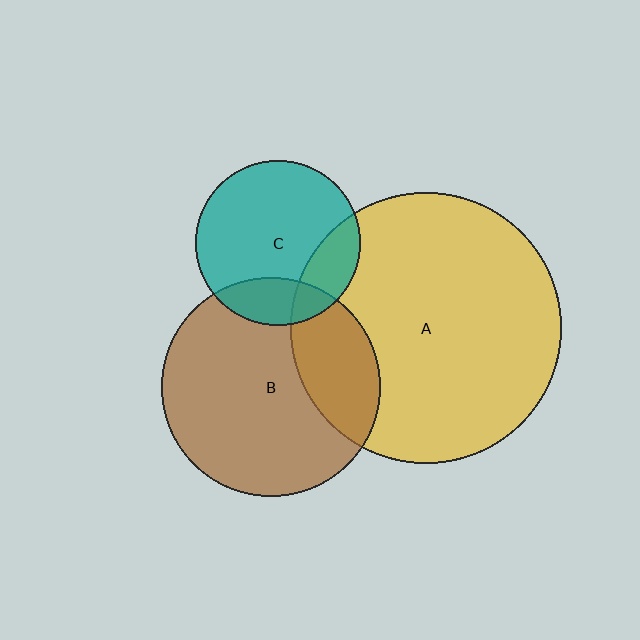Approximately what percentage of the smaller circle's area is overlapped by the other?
Approximately 25%.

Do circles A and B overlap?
Yes.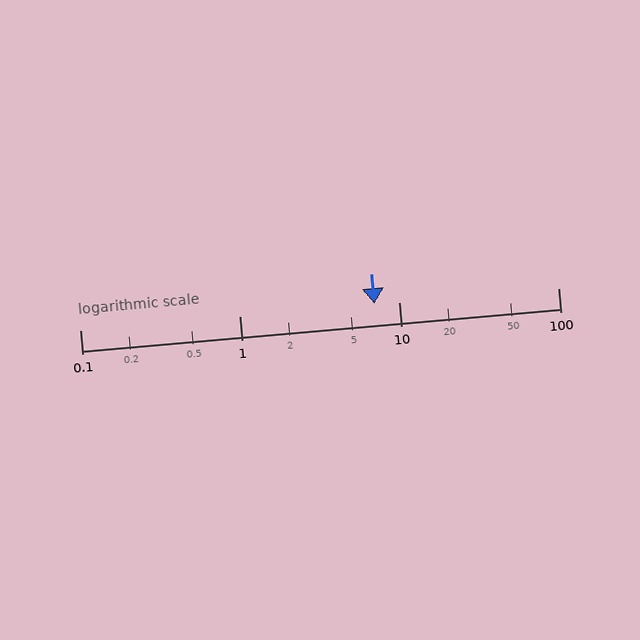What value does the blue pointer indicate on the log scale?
The pointer indicates approximately 7.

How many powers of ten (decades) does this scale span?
The scale spans 3 decades, from 0.1 to 100.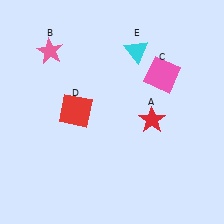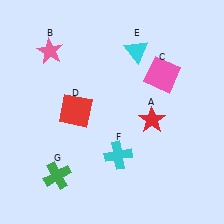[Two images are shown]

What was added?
A cyan cross (F), a green cross (G) were added in Image 2.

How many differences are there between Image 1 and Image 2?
There are 2 differences between the two images.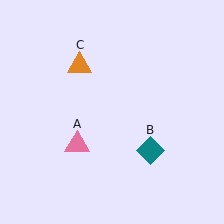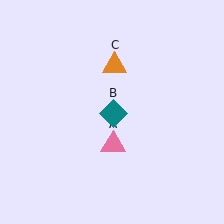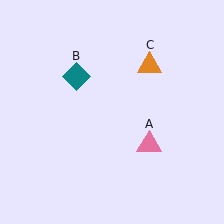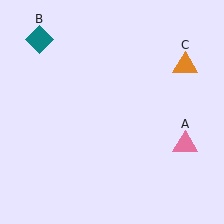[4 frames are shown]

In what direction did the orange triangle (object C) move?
The orange triangle (object C) moved right.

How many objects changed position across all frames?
3 objects changed position: pink triangle (object A), teal diamond (object B), orange triangle (object C).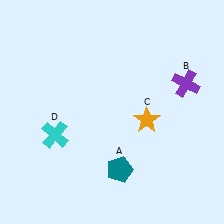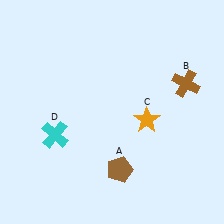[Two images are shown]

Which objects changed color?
A changed from teal to brown. B changed from purple to brown.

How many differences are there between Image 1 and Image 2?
There are 2 differences between the two images.